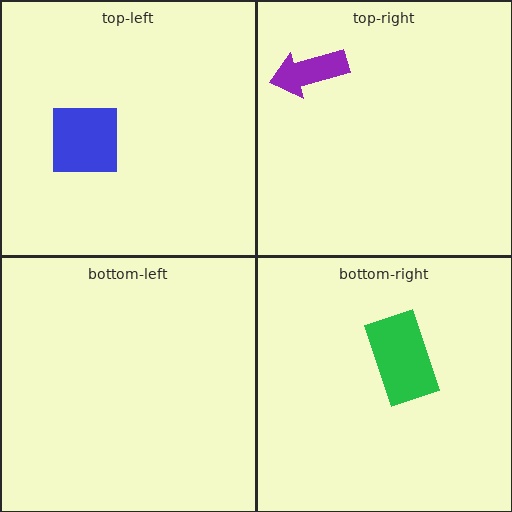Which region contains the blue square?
The top-left region.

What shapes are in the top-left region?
The blue square.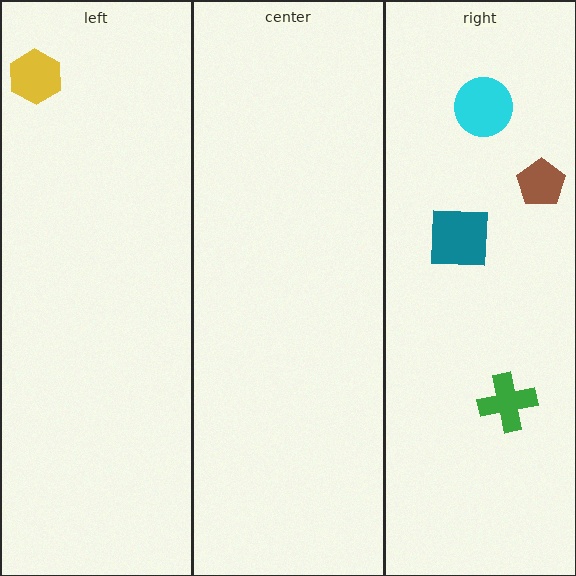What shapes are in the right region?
The teal square, the green cross, the brown pentagon, the cyan circle.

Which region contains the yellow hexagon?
The left region.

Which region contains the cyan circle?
The right region.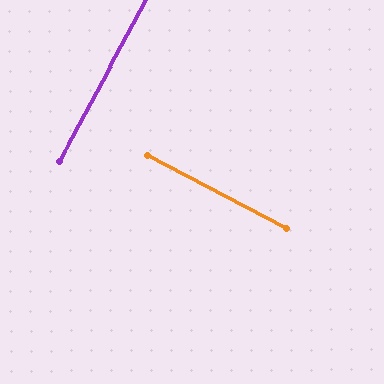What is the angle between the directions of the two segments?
Approximately 89 degrees.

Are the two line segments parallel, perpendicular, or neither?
Perpendicular — they meet at approximately 89°.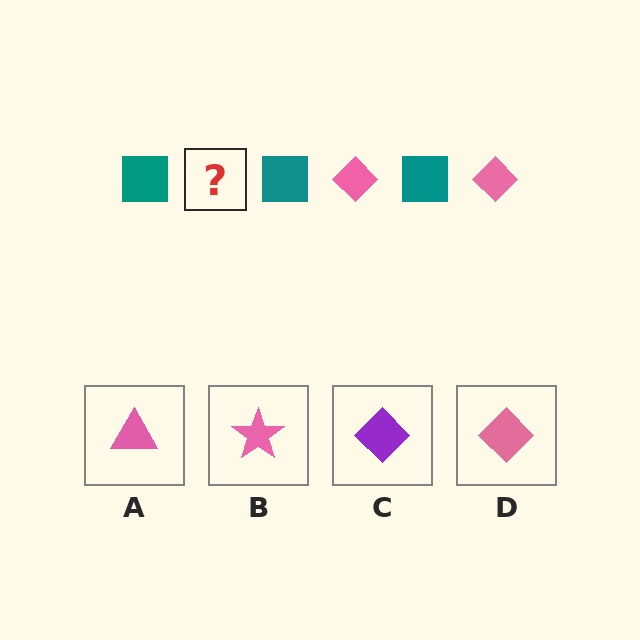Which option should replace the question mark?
Option D.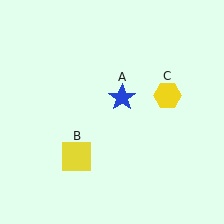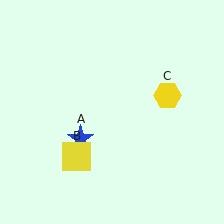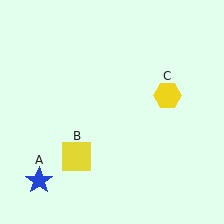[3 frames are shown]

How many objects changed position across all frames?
1 object changed position: blue star (object A).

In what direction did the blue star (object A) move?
The blue star (object A) moved down and to the left.